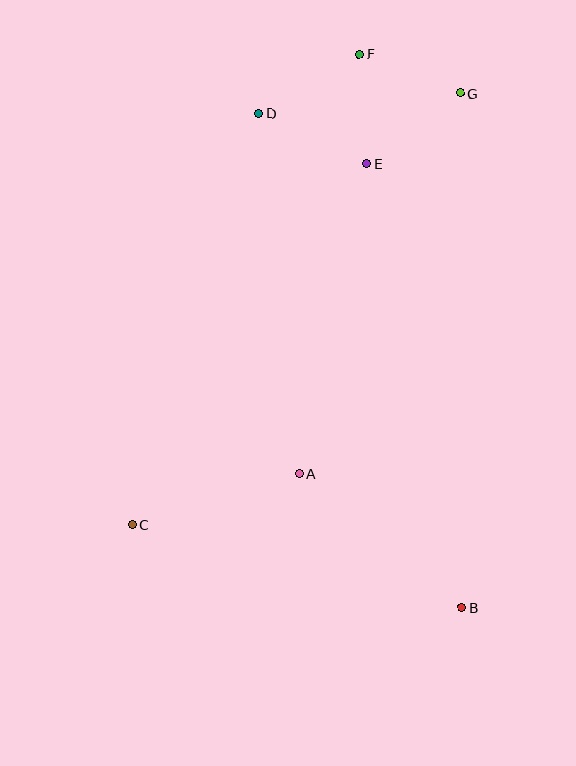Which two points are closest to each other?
Points F and G are closest to each other.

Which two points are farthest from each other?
Points B and F are farthest from each other.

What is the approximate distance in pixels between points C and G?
The distance between C and G is approximately 541 pixels.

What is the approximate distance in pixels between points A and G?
The distance between A and G is approximately 413 pixels.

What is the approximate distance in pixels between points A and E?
The distance between A and E is approximately 317 pixels.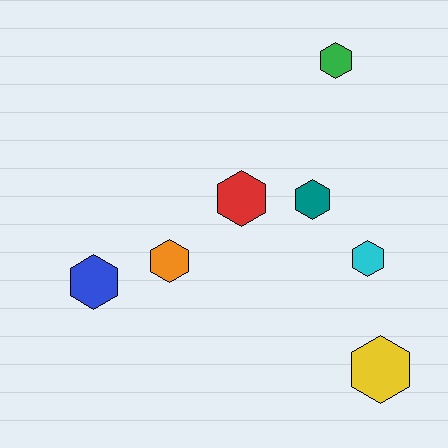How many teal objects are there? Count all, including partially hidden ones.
There is 1 teal object.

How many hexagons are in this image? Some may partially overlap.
There are 7 hexagons.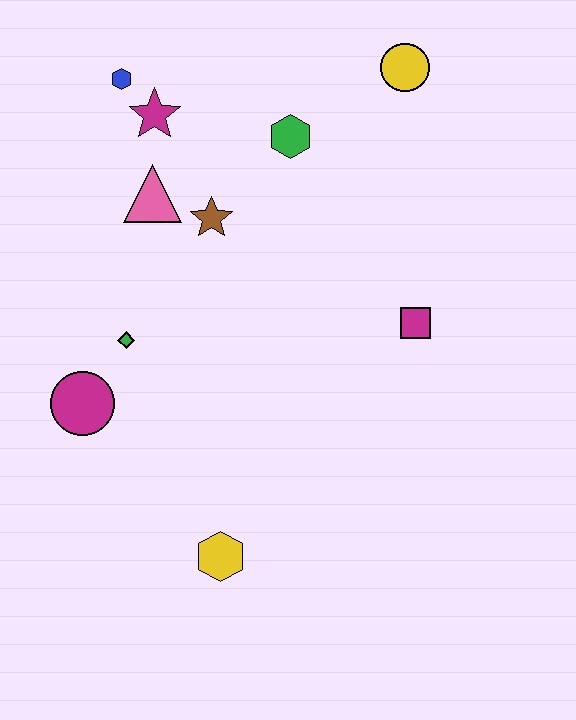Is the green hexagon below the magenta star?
Yes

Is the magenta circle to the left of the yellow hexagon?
Yes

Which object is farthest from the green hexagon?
The yellow hexagon is farthest from the green hexagon.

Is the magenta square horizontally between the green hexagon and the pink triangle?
No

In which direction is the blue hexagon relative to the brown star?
The blue hexagon is above the brown star.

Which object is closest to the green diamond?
The magenta circle is closest to the green diamond.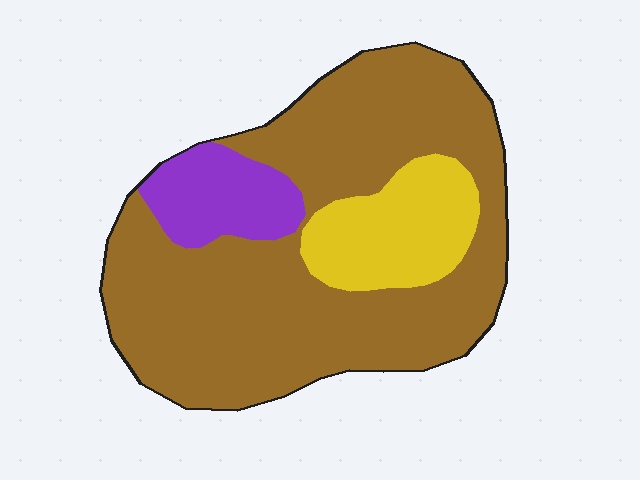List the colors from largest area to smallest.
From largest to smallest: brown, yellow, purple.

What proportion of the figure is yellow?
Yellow takes up less than a quarter of the figure.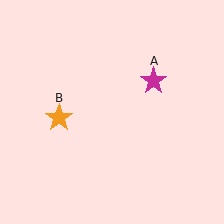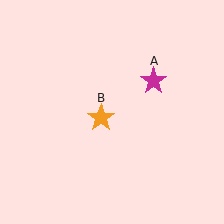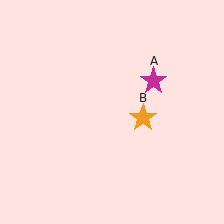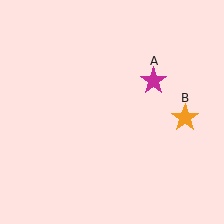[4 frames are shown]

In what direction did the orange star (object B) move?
The orange star (object B) moved right.